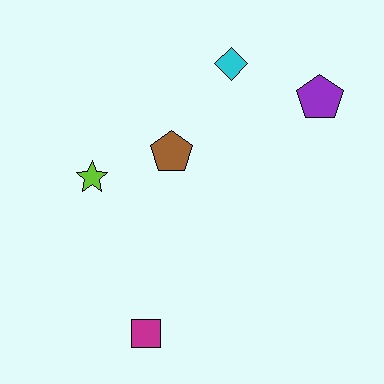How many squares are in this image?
There is 1 square.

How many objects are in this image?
There are 5 objects.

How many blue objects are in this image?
There are no blue objects.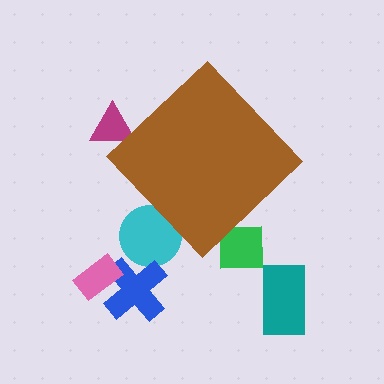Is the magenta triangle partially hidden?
Yes, the magenta triangle is partially hidden behind the brown diamond.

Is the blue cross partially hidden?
No, the blue cross is fully visible.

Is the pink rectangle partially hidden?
No, the pink rectangle is fully visible.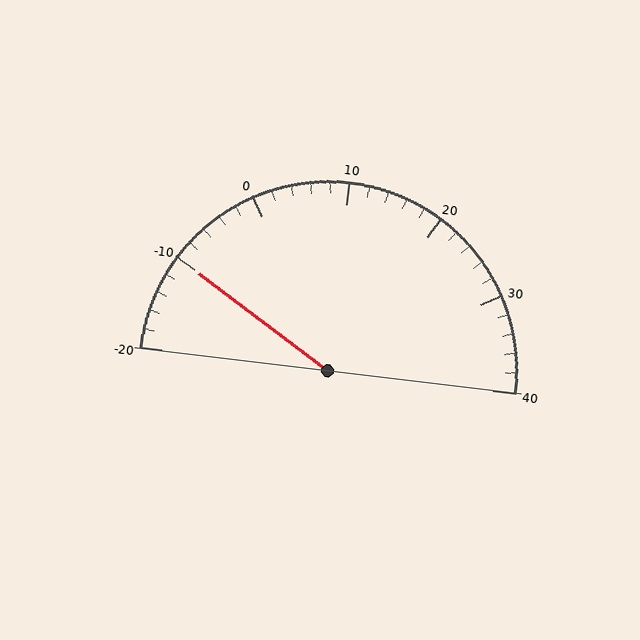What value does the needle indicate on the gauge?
The needle indicates approximately -10.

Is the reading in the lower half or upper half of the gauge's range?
The reading is in the lower half of the range (-20 to 40).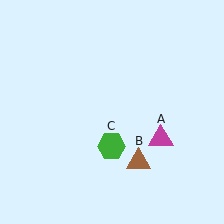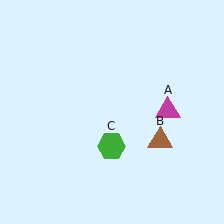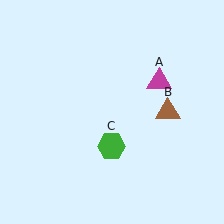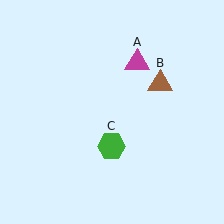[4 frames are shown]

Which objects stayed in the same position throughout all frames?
Green hexagon (object C) remained stationary.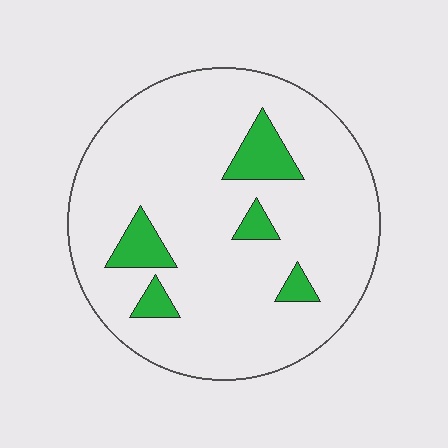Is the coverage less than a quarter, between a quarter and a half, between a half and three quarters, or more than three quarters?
Less than a quarter.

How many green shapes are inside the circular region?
5.